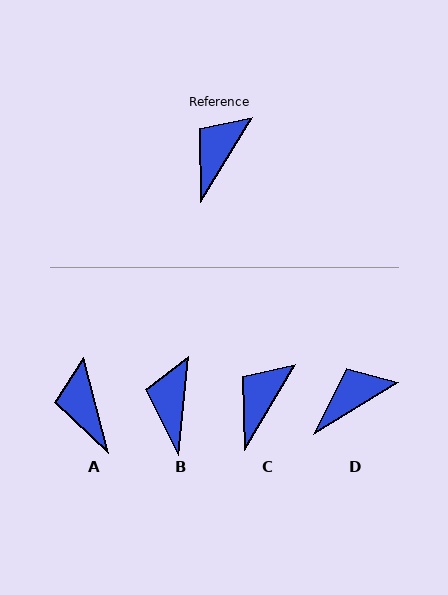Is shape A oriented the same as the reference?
No, it is off by about 45 degrees.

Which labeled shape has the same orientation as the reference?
C.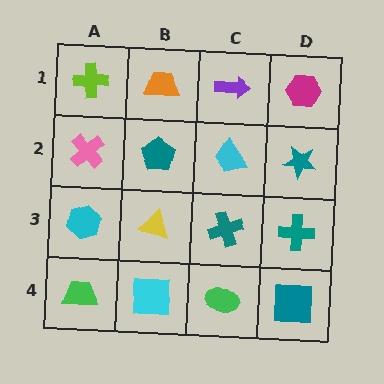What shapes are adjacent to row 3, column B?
A teal pentagon (row 2, column B), a cyan square (row 4, column B), a cyan hexagon (row 3, column A), a teal cross (row 3, column C).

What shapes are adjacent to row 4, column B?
A yellow triangle (row 3, column B), a green trapezoid (row 4, column A), a green ellipse (row 4, column C).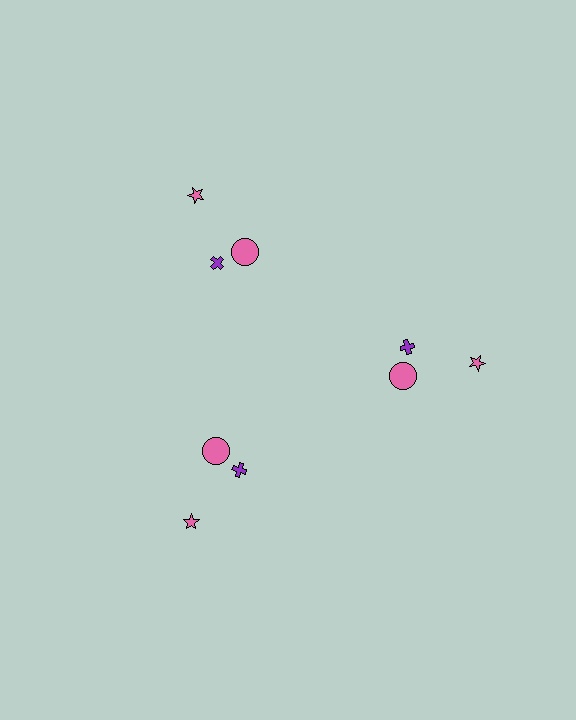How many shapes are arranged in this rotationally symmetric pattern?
There are 9 shapes, arranged in 3 groups of 3.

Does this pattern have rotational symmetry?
Yes, this pattern has 3-fold rotational symmetry. It looks the same after rotating 120 degrees around the center.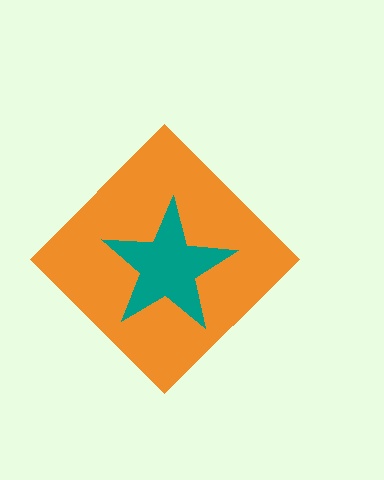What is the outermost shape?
The orange diamond.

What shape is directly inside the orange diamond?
The teal star.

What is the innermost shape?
The teal star.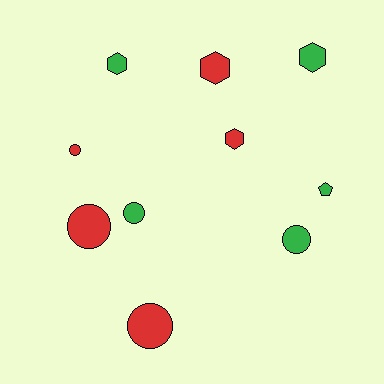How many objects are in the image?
There are 10 objects.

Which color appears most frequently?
Red, with 5 objects.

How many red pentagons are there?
There are no red pentagons.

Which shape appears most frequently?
Circle, with 5 objects.